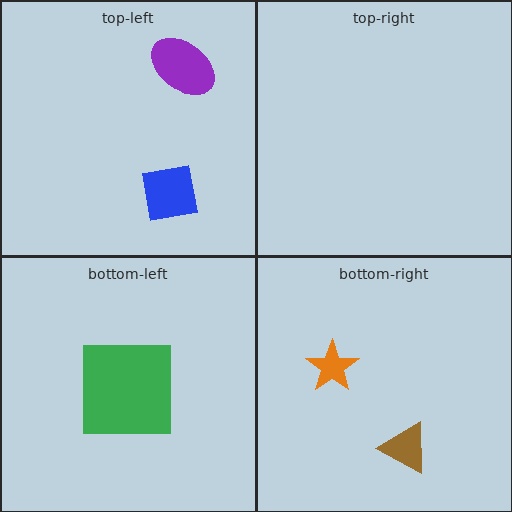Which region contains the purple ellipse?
The top-left region.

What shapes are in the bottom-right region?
The brown triangle, the orange star.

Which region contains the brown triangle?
The bottom-right region.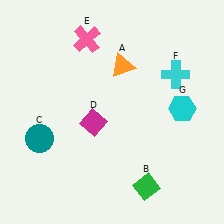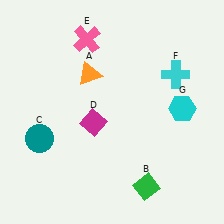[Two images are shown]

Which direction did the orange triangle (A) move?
The orange triangle (A) moved left.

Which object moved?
The orange triangle (A) moved left.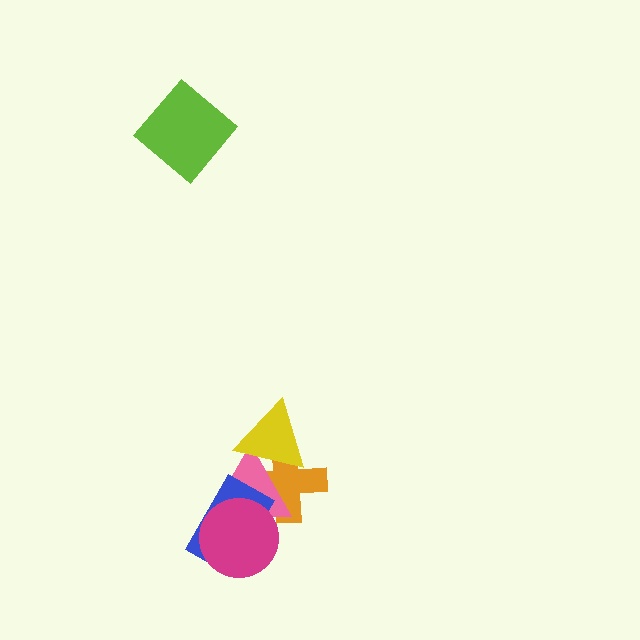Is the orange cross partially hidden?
Yes, it is partially covered by another shape.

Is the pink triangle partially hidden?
Yes, it is partially covered by another shape.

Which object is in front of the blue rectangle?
The magenta circle is in front of the blue rectangle.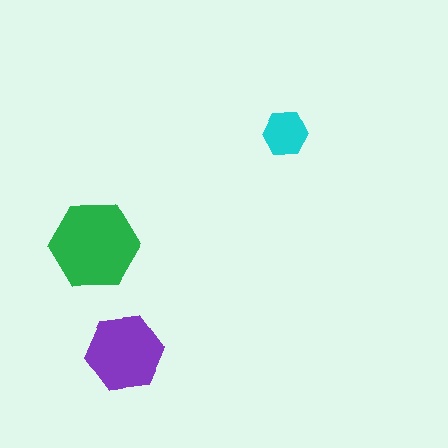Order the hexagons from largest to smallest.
the green one, the purple one, the cyan one.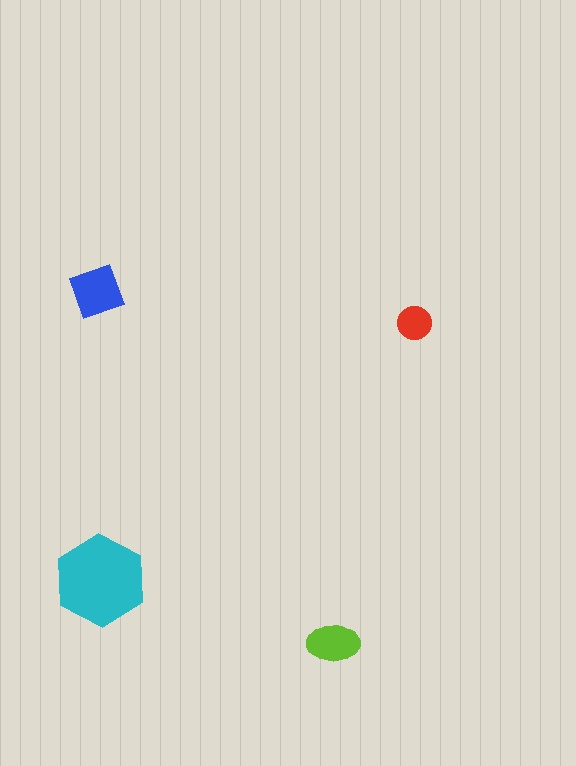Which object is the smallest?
The red circle.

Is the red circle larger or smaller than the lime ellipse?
Smaller.